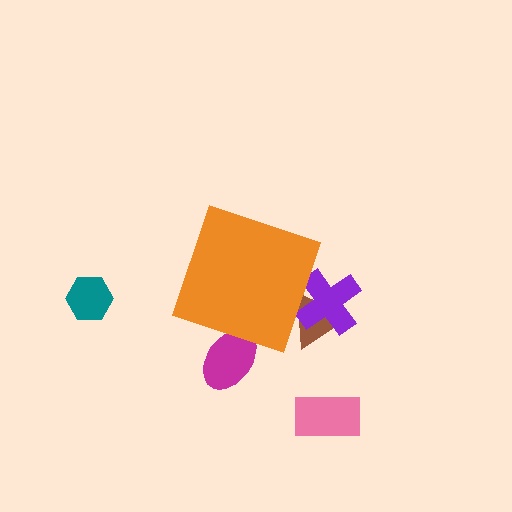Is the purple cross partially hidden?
Yes, the purple cross is partially hidden behind the orange diamond.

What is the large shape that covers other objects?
An orange diamond.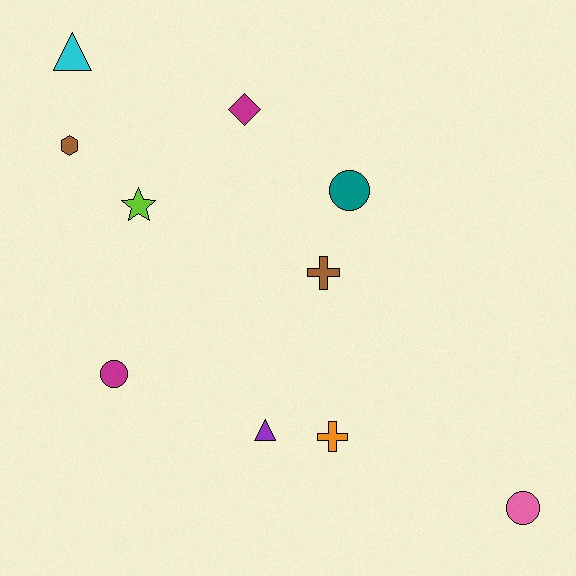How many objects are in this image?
There are 10 objects.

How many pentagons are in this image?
There are no pentagons.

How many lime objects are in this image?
There is 1 lime object.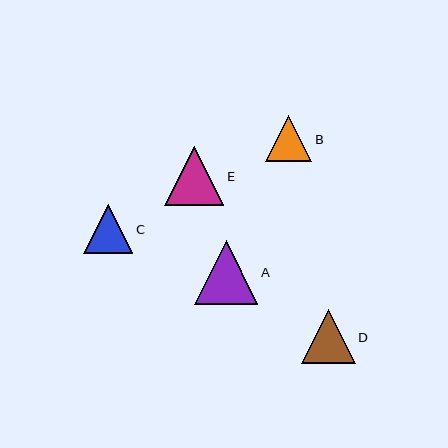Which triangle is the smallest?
Triangle B is the smallest with a size of approximately 46 pixels.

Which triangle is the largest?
Triangle A is the largest with a size of approximately 64 pixels.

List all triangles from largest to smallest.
From largest to smallest: A, E, D, C, B.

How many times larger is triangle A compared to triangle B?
Triangle A is approximately 1.4 times the size of triangle B.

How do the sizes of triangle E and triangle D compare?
Triangle E and triangle D are approximately the same size.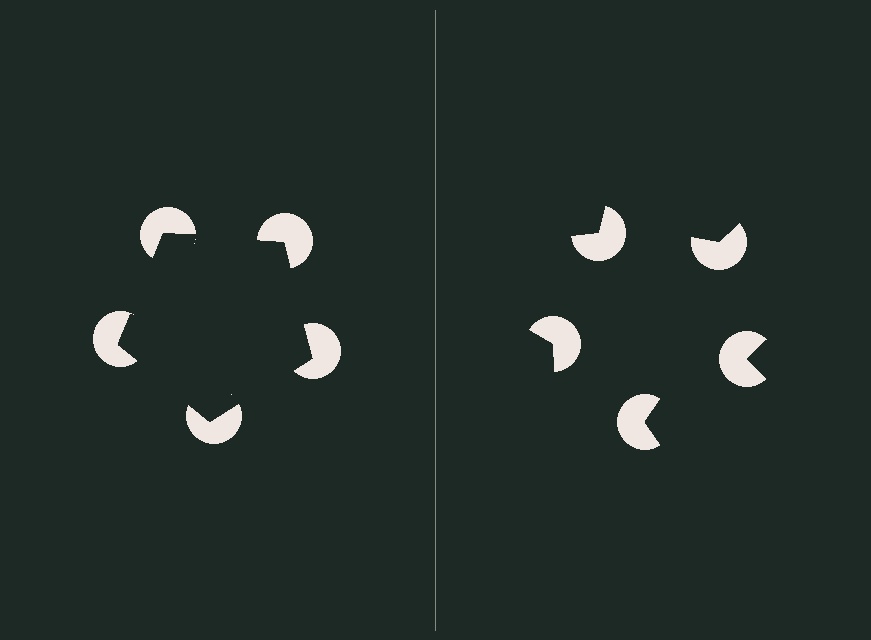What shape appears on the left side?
An illusory pentagon.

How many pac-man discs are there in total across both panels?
10 — 5 on each side.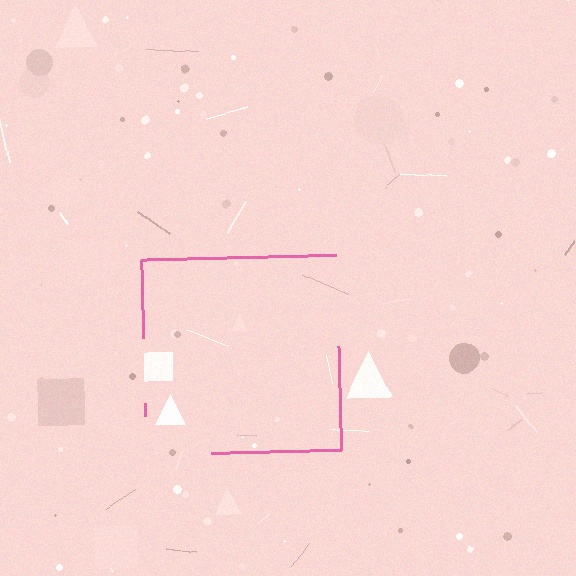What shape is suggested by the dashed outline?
The dashed outline suggests a square.